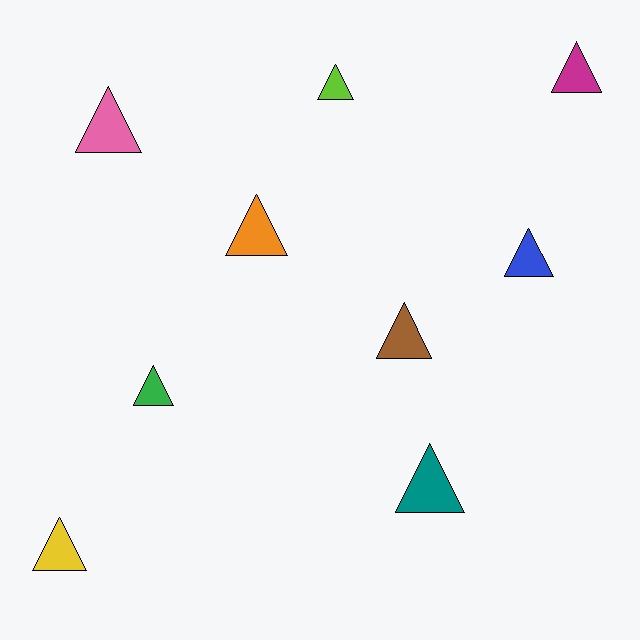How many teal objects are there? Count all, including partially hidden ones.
There is 1 teal object.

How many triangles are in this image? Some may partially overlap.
There are 9 triangles.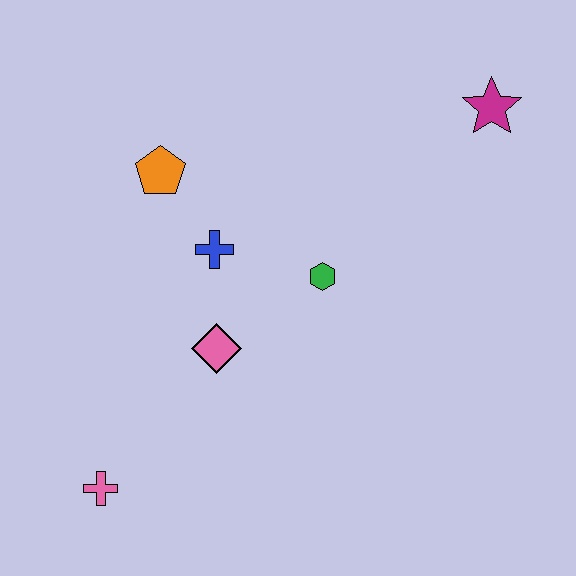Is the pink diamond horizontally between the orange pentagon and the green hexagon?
Yes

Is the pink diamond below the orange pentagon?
Yes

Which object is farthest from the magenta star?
The pink cross is farthest from the magenta star.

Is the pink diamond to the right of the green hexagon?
No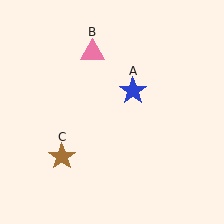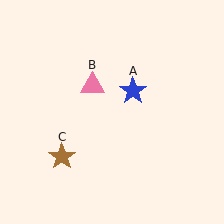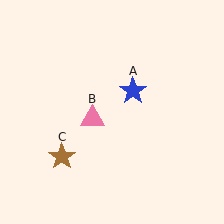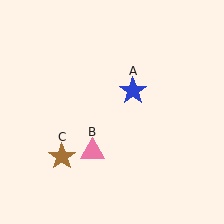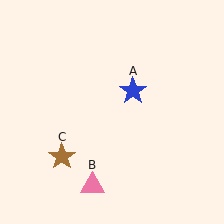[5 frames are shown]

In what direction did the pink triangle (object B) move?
The pink triangle (object B) moved down.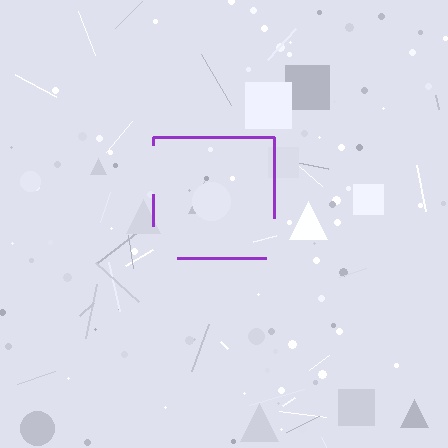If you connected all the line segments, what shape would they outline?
They would outline a square.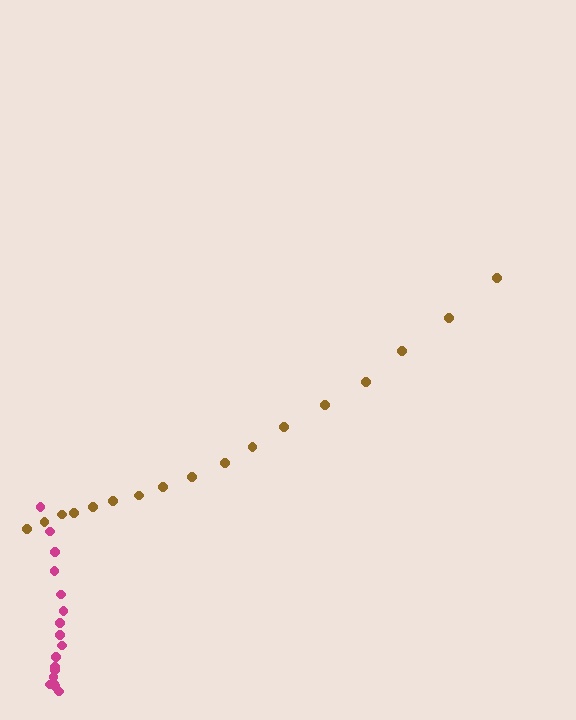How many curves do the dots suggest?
There are 2 distinct paths.